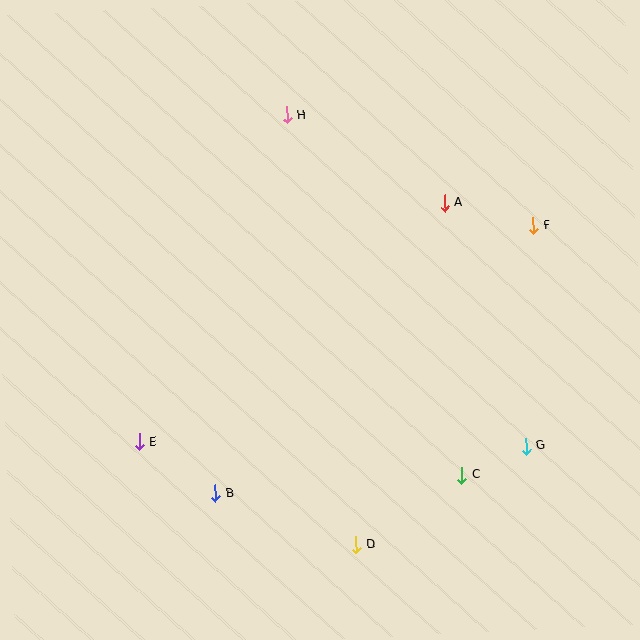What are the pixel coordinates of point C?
Point C is at (462, 475).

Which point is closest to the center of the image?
Point A at (444, 203) is closest to the center.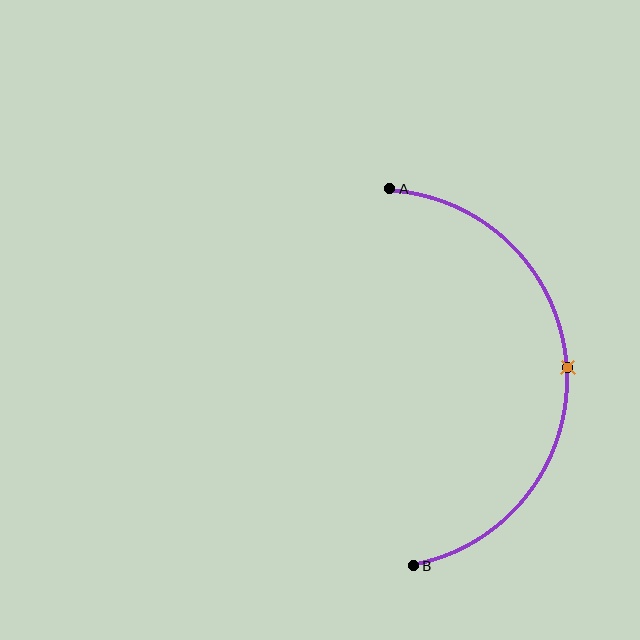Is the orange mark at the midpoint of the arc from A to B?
Yes. The orange mark lies on the arc at equal arc-length from both A and B — it is the arc midpoint.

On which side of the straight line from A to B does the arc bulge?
The arc bulges to the right of the straight line connecting A and B.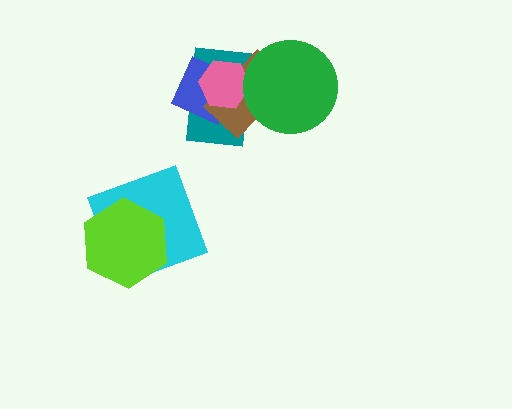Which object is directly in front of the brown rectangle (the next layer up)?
The pink hexagon is directly in front of the brown rectangle.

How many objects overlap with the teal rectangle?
4 objects overlap with the teal rectangle.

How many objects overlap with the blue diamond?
3 objects overlap with the blue diamond.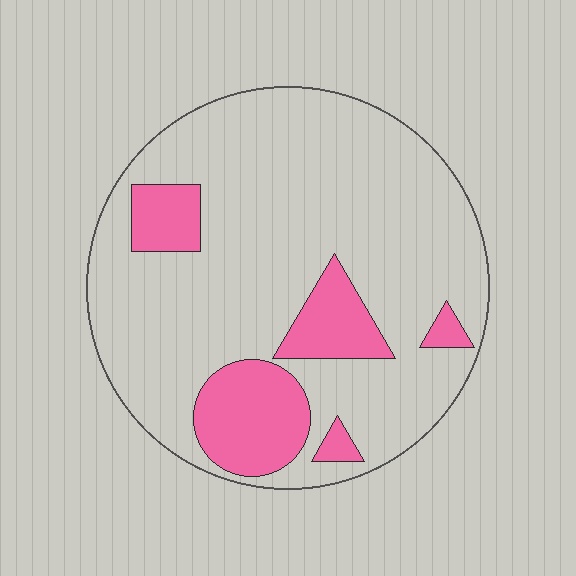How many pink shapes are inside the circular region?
5.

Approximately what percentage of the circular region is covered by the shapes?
Approximately 20%.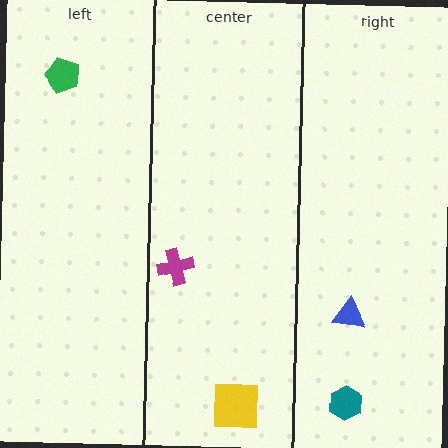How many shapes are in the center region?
2.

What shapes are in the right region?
The teal hexagon, the blue triangle.